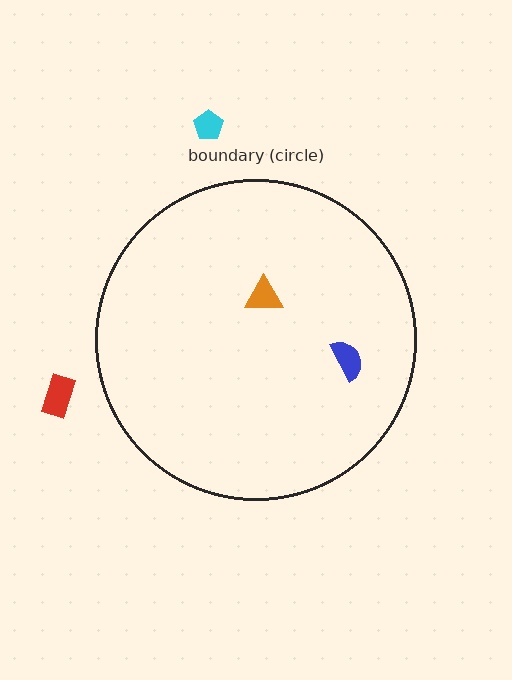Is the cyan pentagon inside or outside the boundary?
Outside.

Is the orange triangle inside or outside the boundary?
Inside.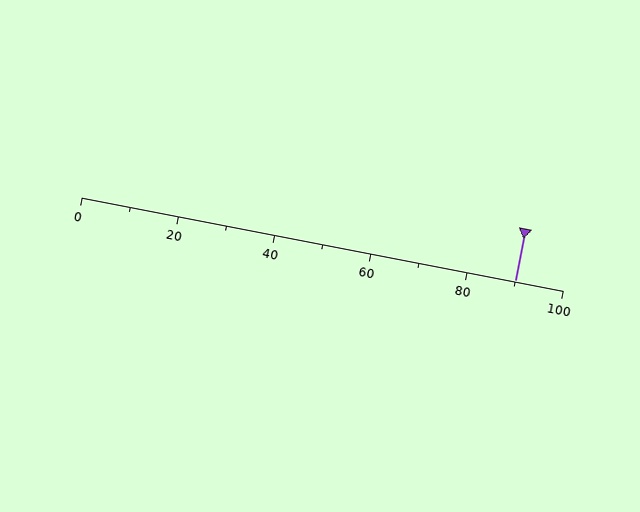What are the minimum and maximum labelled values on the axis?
The axis runs from 0 to 100.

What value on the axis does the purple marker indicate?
The marker indicates approximately 90.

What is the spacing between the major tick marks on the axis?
The major ticks are spaced 20 apart.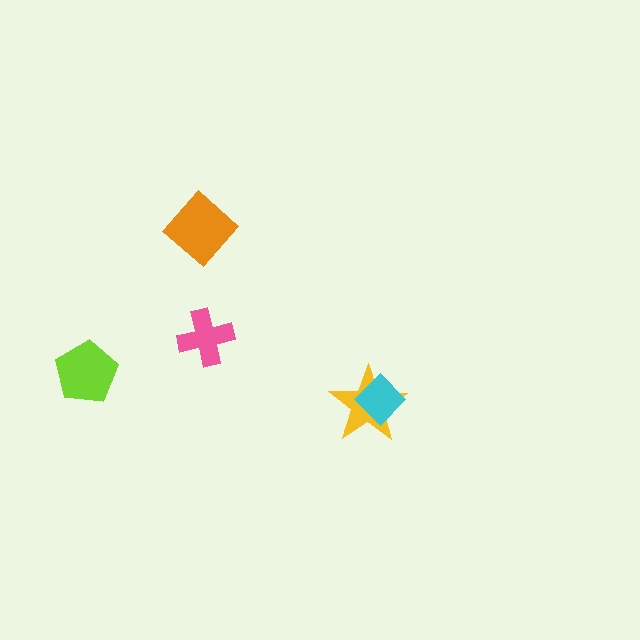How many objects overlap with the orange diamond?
0 objects overlap with the orange diamond.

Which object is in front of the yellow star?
The cyan diamond is in front of the yellow star.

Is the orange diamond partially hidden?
No, no other shape covers it.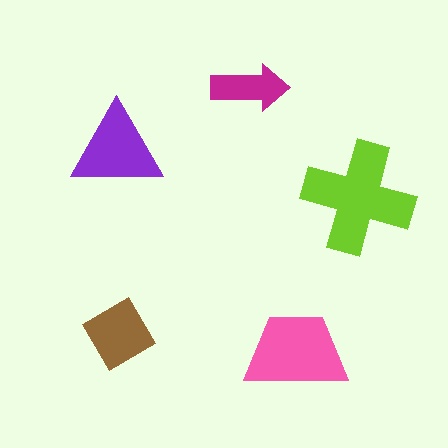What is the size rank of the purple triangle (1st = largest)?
3rd.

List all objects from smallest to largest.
The magenta arrow, the brown diamond, the purple triangle, the pink trapezoid, the lime cross.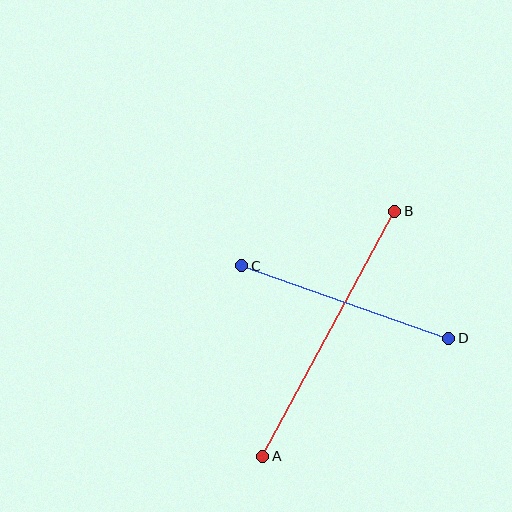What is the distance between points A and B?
The distance is approximately 278 pixels.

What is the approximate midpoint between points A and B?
The midpoint is at approximately (329, 334) pixels.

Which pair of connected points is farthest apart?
Points A and B are farthest apart.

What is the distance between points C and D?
The distance is approximately 219 pixels.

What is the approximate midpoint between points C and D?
The midpoint is at approximately (345, 302) pixels.